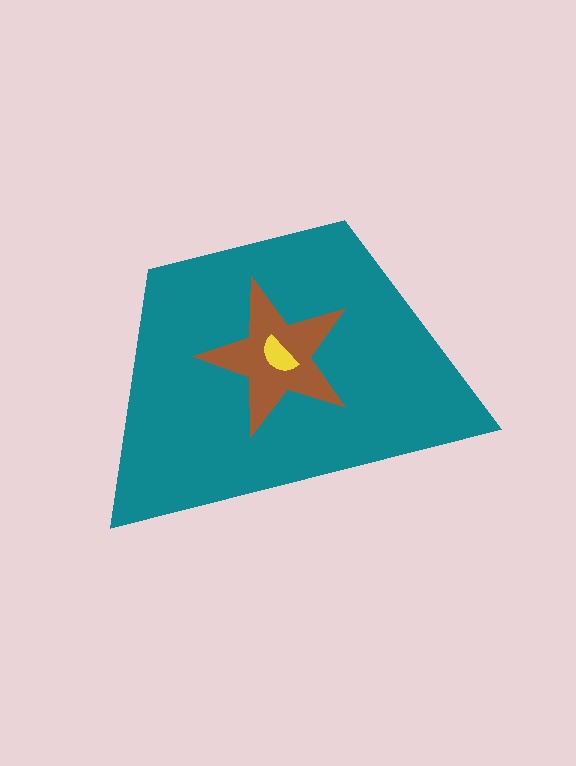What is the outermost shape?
The teal trapezoid.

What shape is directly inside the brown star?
The yellow semicircle.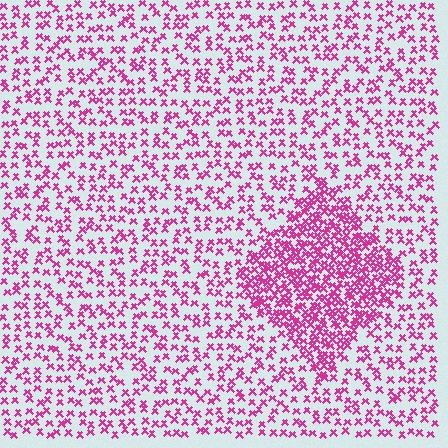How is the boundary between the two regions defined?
The boundary is defined by a change in element density (approximately 2.3x ratio). All elements are the same color, size, and shape.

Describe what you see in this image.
The image contains small magenta elements arranged at two different densities. A diamond-shaped region is visible where the elements are more densely packed than the surrounding area.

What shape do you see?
I see a diamond.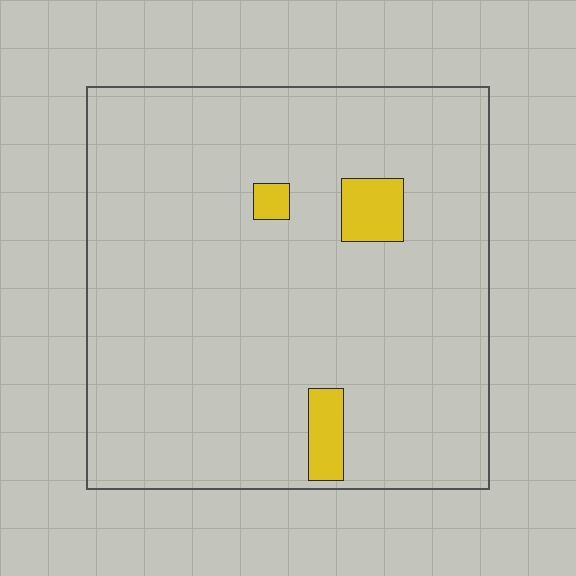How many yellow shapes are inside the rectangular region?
3.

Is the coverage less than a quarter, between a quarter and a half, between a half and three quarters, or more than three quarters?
Less than a quarter.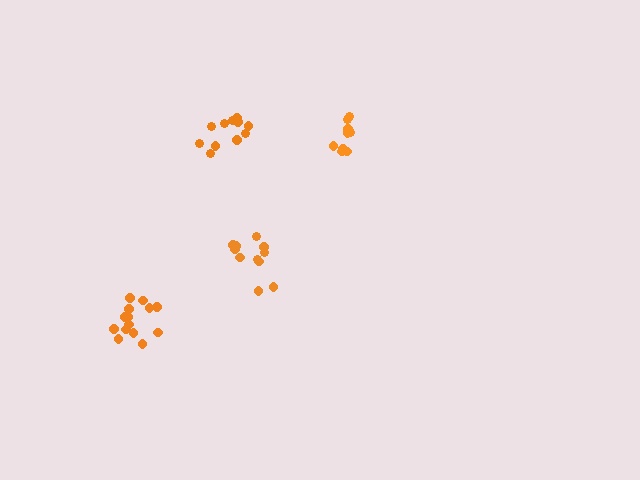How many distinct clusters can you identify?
There are 4 distinct clusters.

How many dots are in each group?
Group 1: 14 dots, Group 2: 11 dots, Group 3: 9 dots, Group 4: 11 dots (45 total).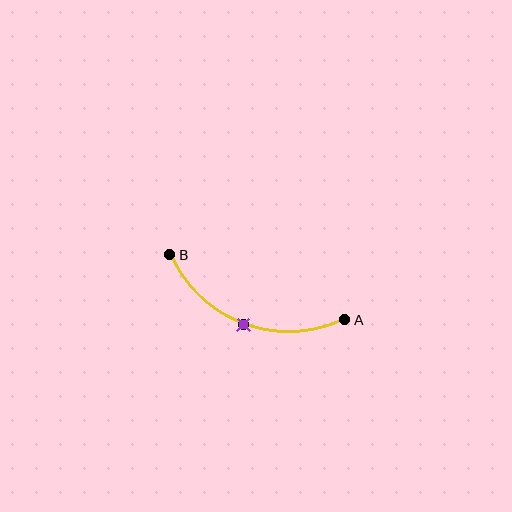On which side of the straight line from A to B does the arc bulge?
The arc bulges below the straight line connecting A and B.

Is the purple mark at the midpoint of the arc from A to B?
Yes. The purple mark lies on the arc at equal arc-length from both A and B — it is the arc midpoint.